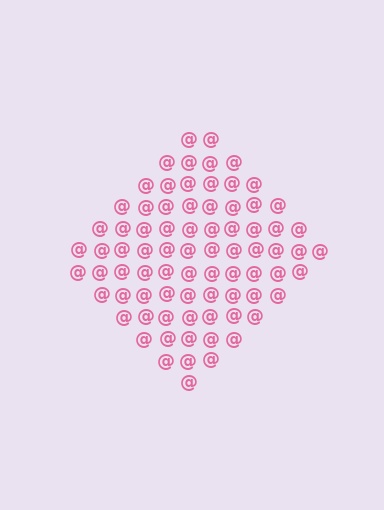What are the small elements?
The small elements are at signs.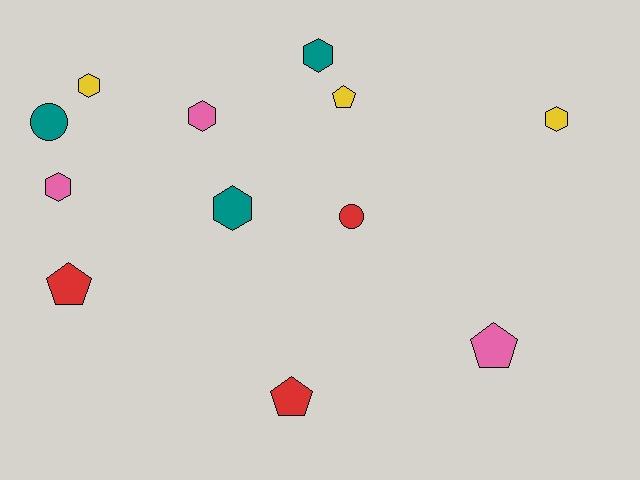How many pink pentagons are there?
There is 1 pink pentagon.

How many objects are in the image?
There are 12 objects.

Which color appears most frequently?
Red, with 3 objects.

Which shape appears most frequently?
Hexagon, with 6 objects.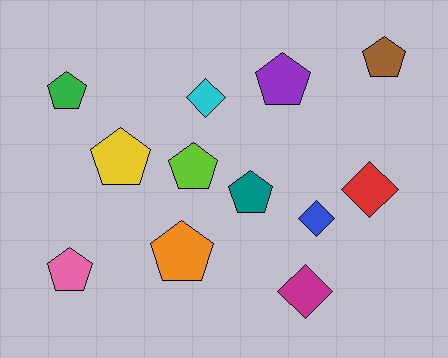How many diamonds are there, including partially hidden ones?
There are 4 diamonds.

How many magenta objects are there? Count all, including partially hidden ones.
There is 1 magenta object.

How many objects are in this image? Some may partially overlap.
There are 12 objects.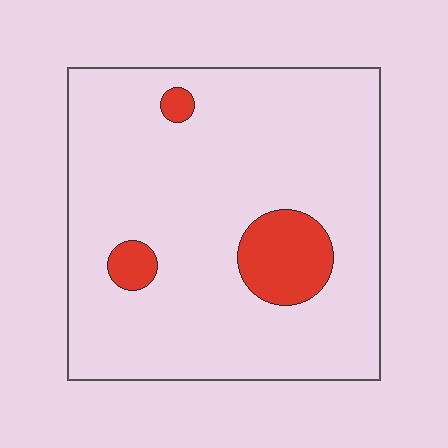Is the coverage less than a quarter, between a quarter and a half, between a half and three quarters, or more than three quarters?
Less than a quarter.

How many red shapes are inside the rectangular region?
3.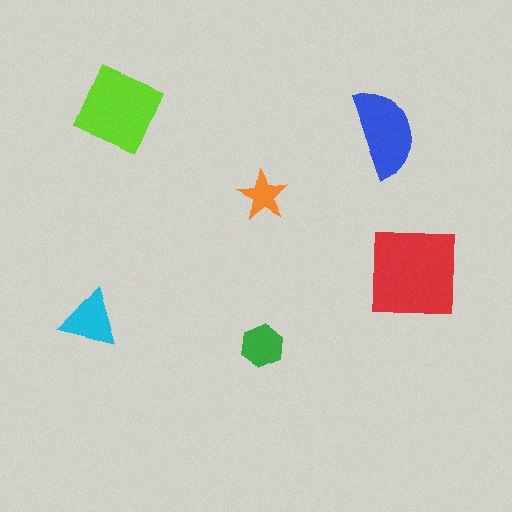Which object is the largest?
The red square.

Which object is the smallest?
The orange star.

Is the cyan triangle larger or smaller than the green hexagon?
Larger.